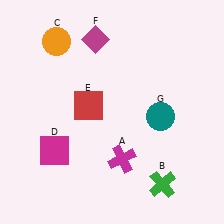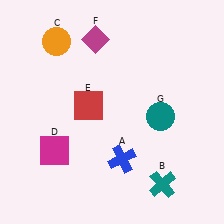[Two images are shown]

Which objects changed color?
A changed from magenta to blue. B changed from green to teal.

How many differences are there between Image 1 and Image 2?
There are 2 differences between the two images.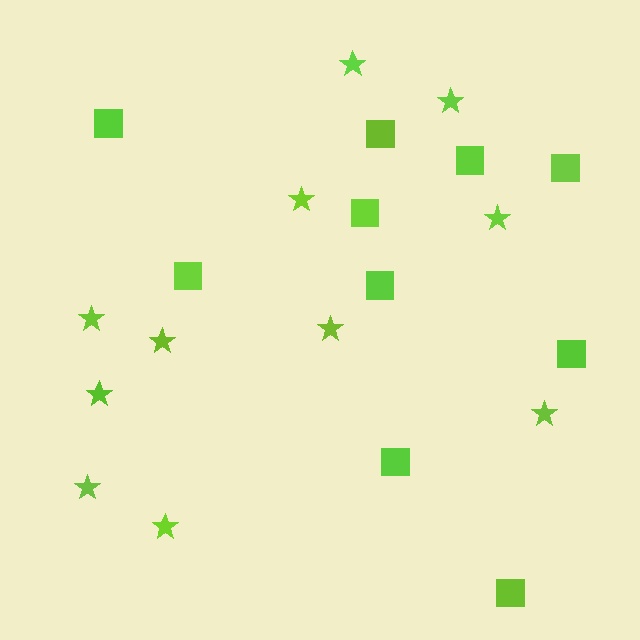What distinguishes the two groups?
There are 2 groups: one group of stars (11) and one group of squares (10).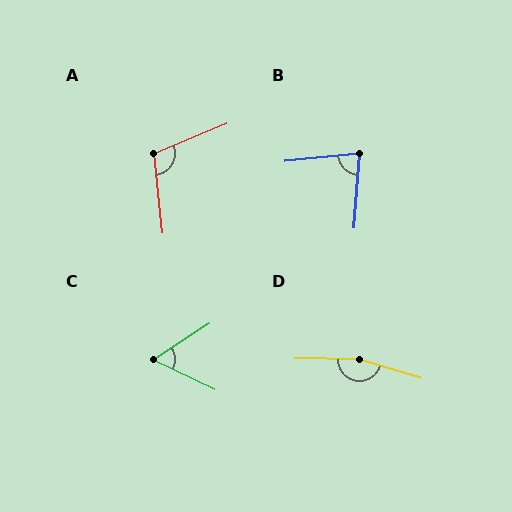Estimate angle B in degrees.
Approximately 80 degrees.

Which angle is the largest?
D, at approximately 164 degrees.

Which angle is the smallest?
C, at approximately 59 degrees.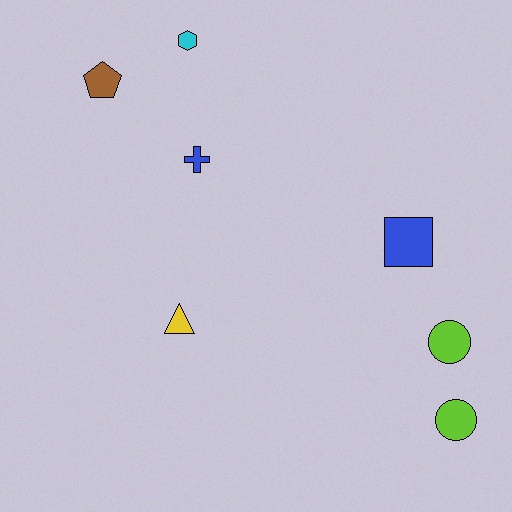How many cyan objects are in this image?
There is 1 cyan object.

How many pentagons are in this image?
There is 1 pentagon.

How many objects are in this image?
There are 7 objects.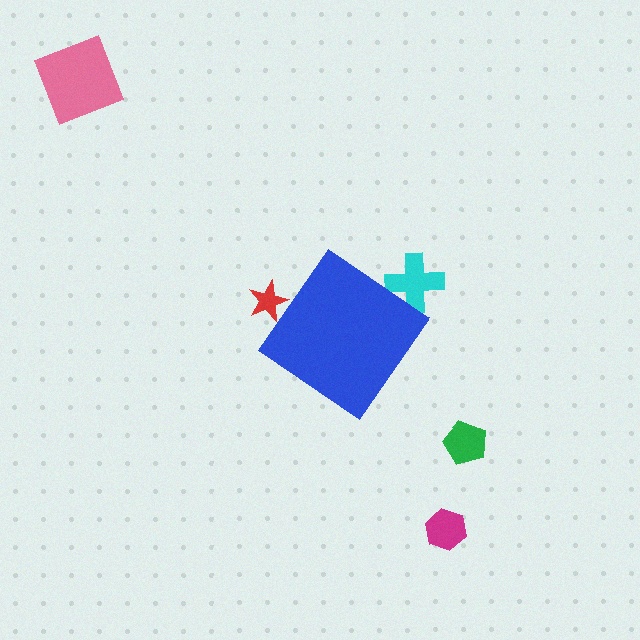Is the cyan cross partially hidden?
Yes, the cyan cross is partially hidden behind the blue diamond.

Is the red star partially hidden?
Yes, the red star is partially hidden behind the blue diamond.